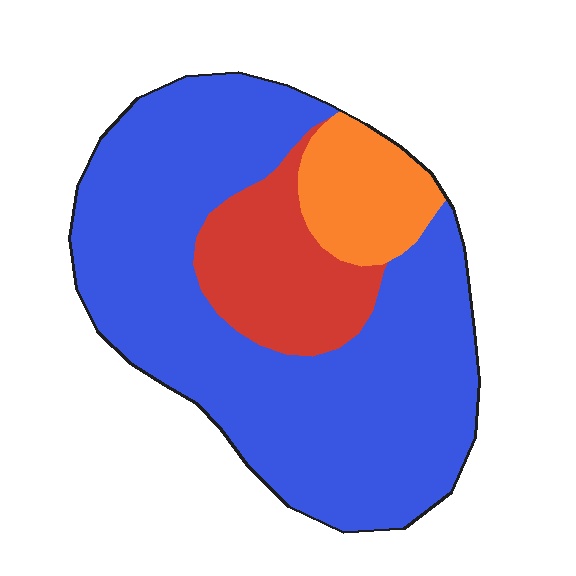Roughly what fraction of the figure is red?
Red covers about 15% of the figure.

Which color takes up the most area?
Blue, at roughly 70%.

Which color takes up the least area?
Orange, at roughly 10%.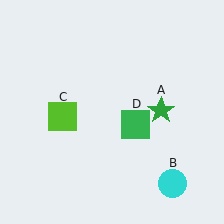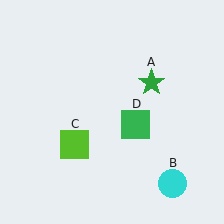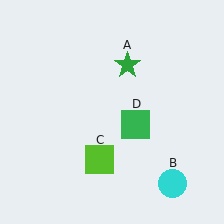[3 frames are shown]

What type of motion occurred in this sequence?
The green star (object A), lime square (object C) rotated counterclockwise around the center of the scene.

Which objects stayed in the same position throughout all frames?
Cyan circle (object B) and green square (object D) remained stationary.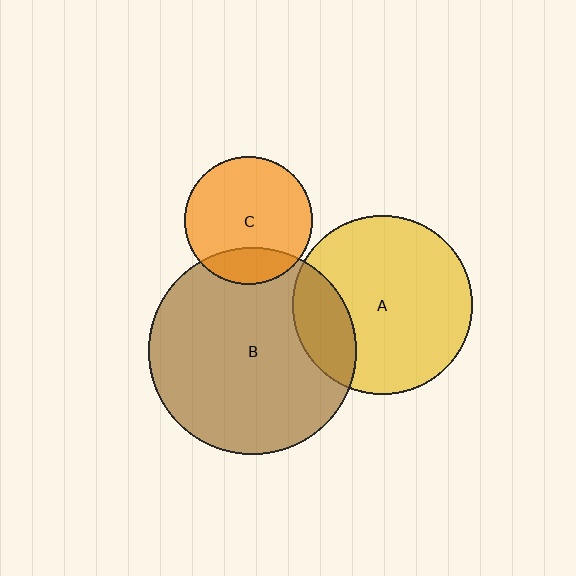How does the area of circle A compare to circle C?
Approximately 2.0 times.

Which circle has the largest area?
Circle B (brown).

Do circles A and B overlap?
Yes.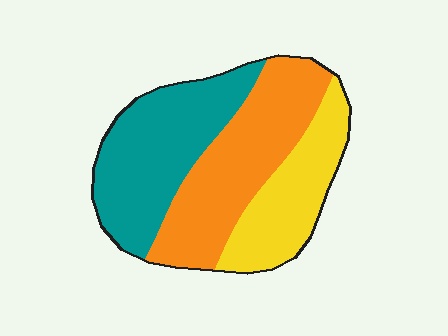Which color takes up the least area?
Yellow, at roughly 25%.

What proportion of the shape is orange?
Orange takes up about three eighths (3/8) of the shape.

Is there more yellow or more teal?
Teal.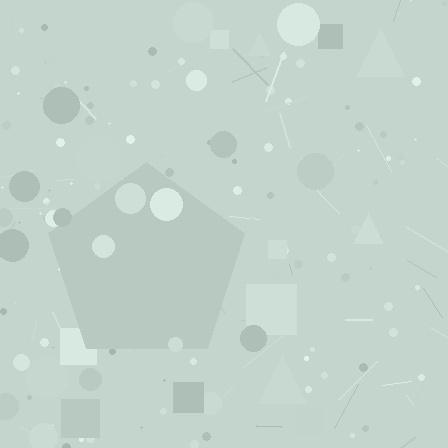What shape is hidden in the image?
A pentagon is hidden in the image.